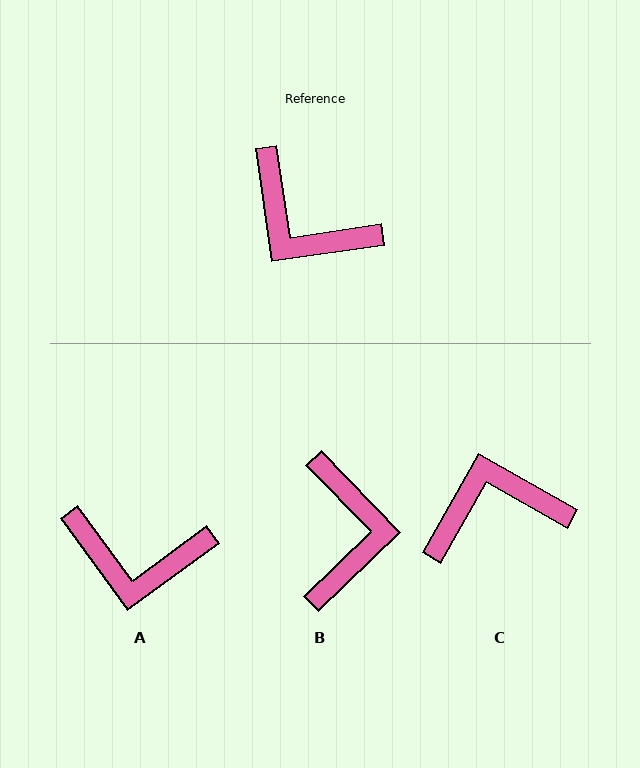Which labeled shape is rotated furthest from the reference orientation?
C, about 128 degrees away.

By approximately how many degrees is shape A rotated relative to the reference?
Approximately 28 degrees counter-clockwise.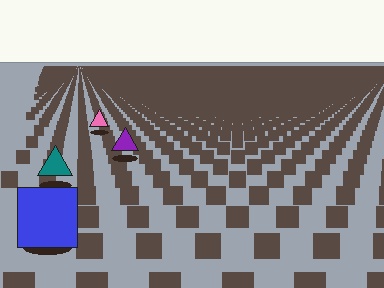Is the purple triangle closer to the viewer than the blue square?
No. The blue square is closer — you can tell from the texture gradient: the ground texture is coarser near it.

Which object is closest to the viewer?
The blue square is closest. The texture marks near it are larger and more spread out.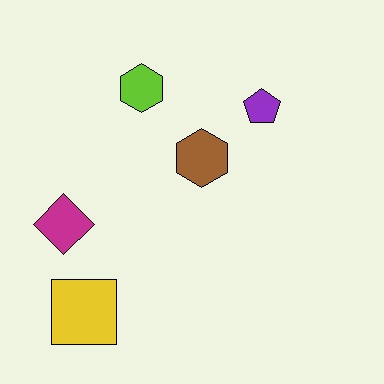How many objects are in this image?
There are 5 objects.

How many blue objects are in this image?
There are no blue objects.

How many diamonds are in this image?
There is 1 diamond.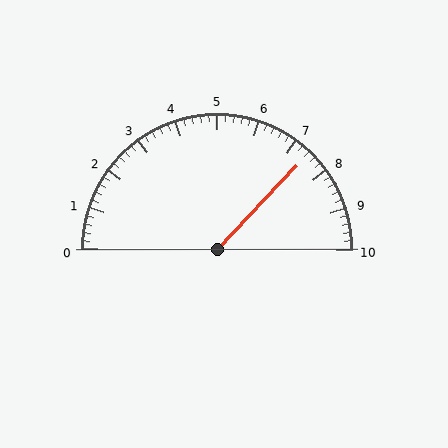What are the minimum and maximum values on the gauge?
The gauge ranges from 0 to 10.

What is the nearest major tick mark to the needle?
The nearest major tick mark is 7.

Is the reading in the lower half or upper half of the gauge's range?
The reading is in the upper half of the range (0 to 10).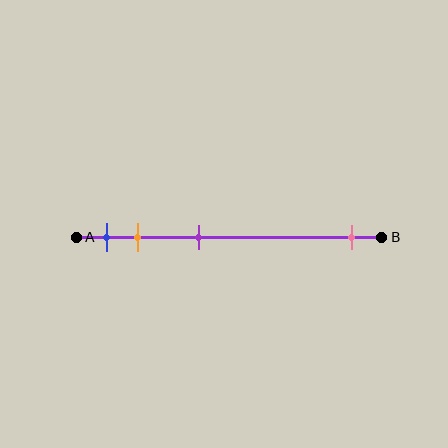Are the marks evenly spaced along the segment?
No, the marks are not evenly spaced.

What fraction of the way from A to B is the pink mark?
The pink mark is approximately 90% (0.9) of the way from A to B.